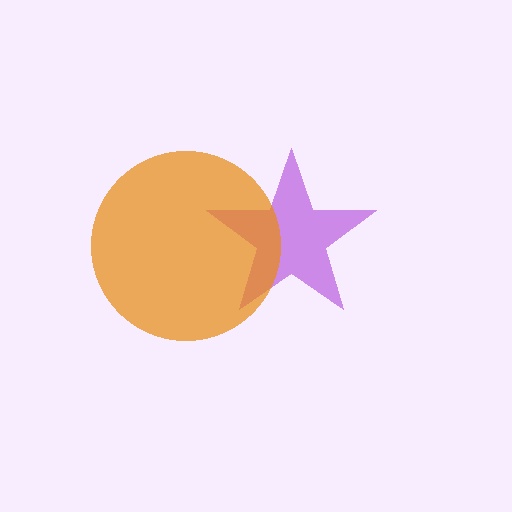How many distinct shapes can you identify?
There are 2 distinct shapes: a purple star, an orange circle.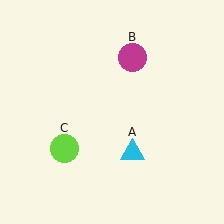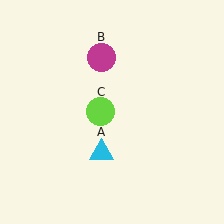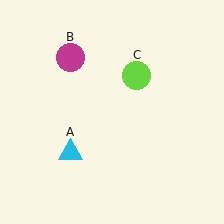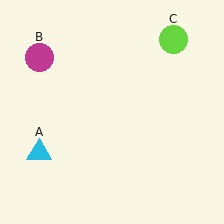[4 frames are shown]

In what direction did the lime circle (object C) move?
The lime circle (object C) moved up and to the right.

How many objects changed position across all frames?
3 objects changed position: cyan triangle (object A), magenta circle (object B), lime circle (object C).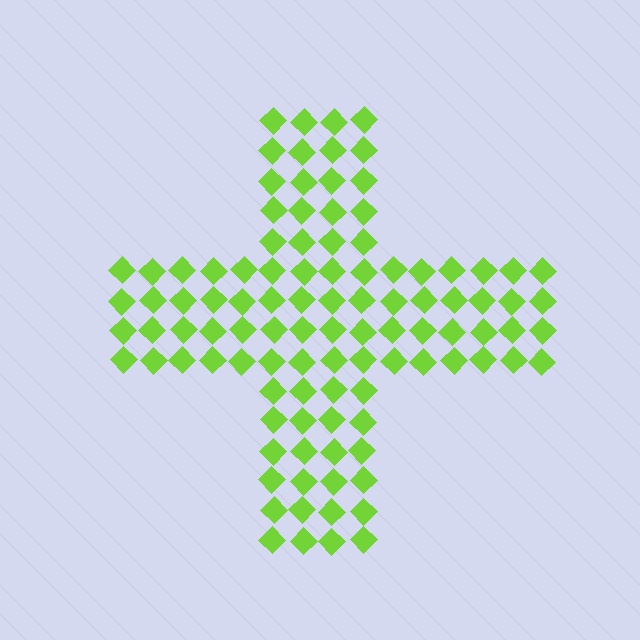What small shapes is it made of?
It is made of small diamonds.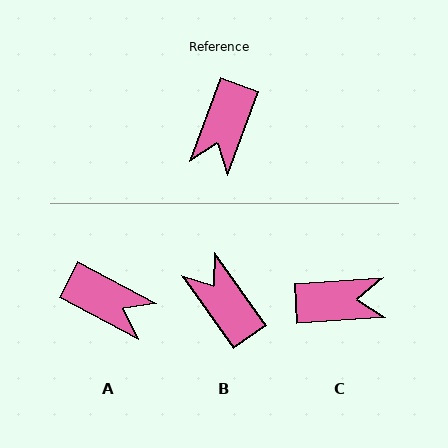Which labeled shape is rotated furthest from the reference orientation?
B, about 125 degrees away.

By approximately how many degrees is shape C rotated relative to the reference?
Approximately 114 degrees counter-clockwise.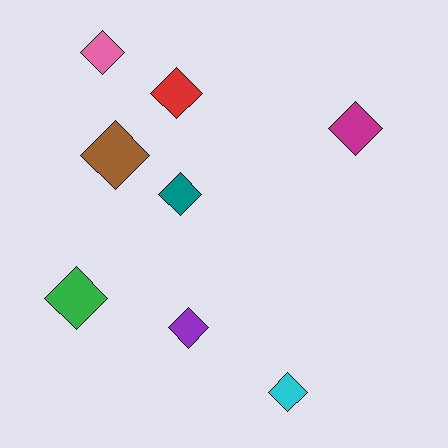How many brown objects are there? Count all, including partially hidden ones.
There is 1 brown object.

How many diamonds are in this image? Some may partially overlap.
There are 8 diamonds.